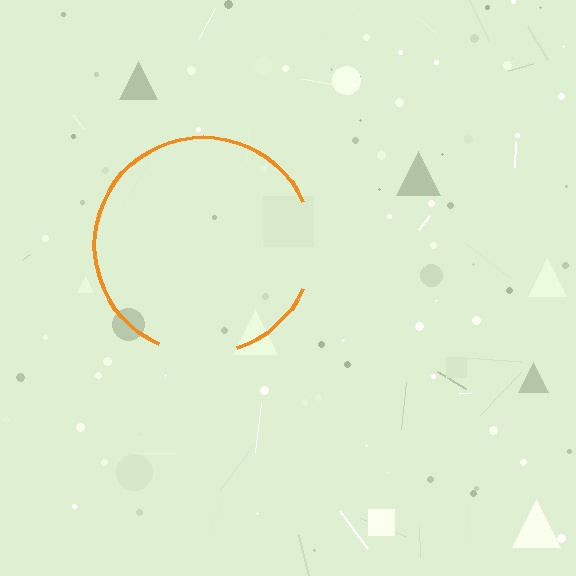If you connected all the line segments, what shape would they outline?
They would outline a circle.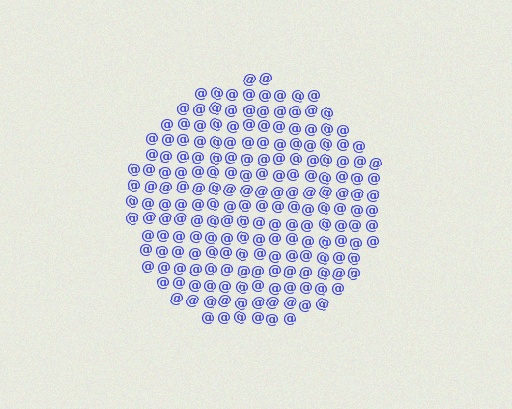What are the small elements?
The small elements are at signs.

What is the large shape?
The large shape is a circle.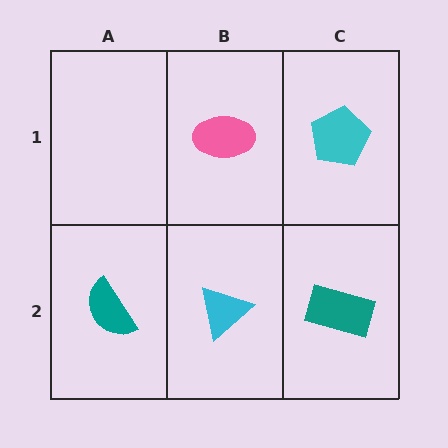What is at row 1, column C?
A cyan pentagon.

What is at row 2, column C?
A teal rectangle.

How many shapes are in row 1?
2 shapes.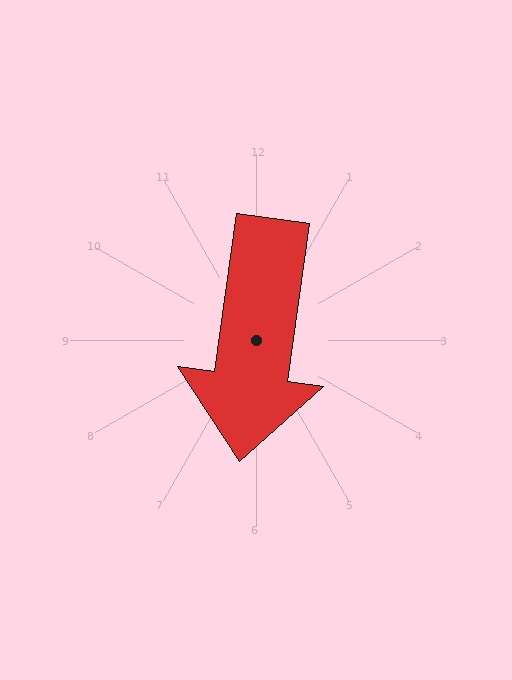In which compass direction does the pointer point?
South.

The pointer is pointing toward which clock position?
Roughly 6 o'clock.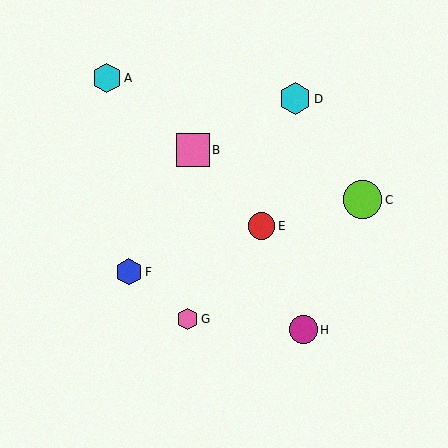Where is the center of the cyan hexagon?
The center of the cyan hexagon is at (295, 99).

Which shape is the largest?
The lime circle (labeled C) is the largest.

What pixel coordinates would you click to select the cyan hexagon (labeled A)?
Click at (107, 78) to select the cyan hexagon A.